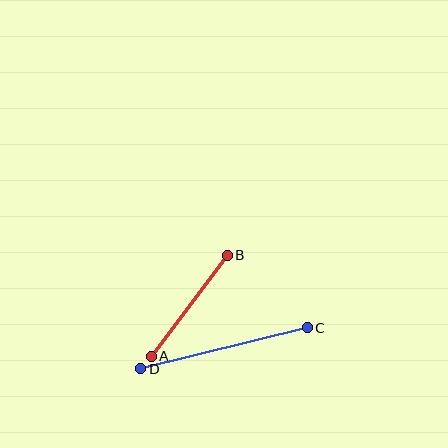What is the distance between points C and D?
The distance is approximately 172 pixels.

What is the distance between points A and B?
The distance is approximately 126 pixels.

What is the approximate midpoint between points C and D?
The midpoint is at approximately (224, 348) pixels.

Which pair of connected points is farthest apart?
Points C and D are farthest apart.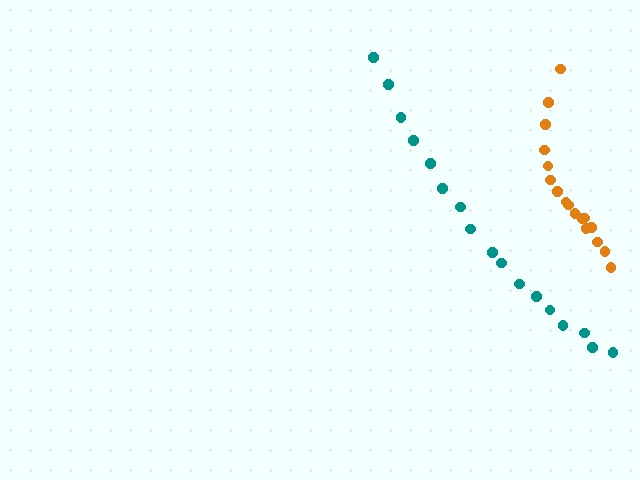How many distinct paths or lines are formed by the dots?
There are 2 distinct paths.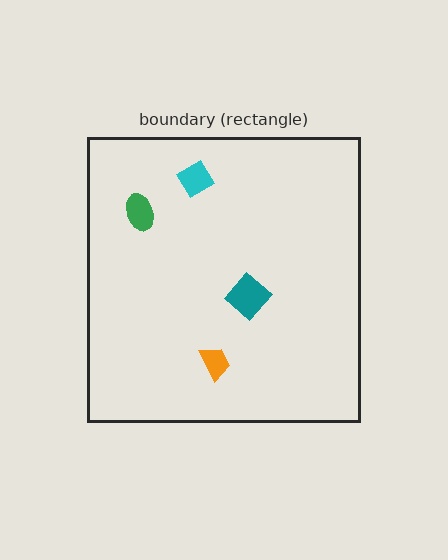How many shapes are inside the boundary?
4 inside, 0 outside.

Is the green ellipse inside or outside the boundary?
Inside.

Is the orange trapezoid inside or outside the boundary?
Inside.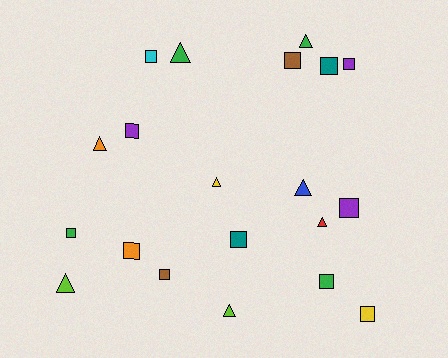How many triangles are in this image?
There are 8 triangles.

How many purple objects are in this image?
There are 3 purple objects.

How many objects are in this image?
There are 20 objects.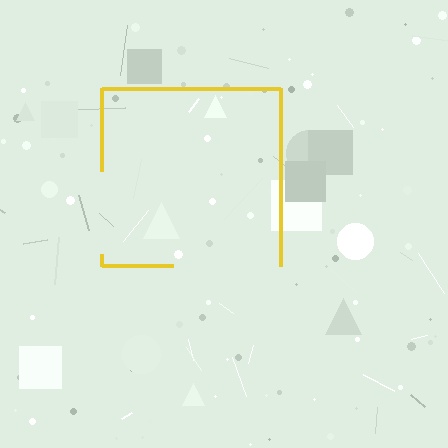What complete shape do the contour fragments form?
The contour fragments form a square.